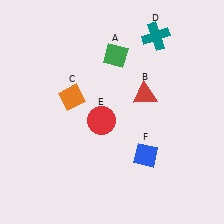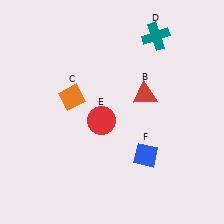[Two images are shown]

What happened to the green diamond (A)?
The green diamond (A) was removed in Image 2. It was in the top-right area of Image 1.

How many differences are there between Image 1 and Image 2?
There is 1 difference between the two images.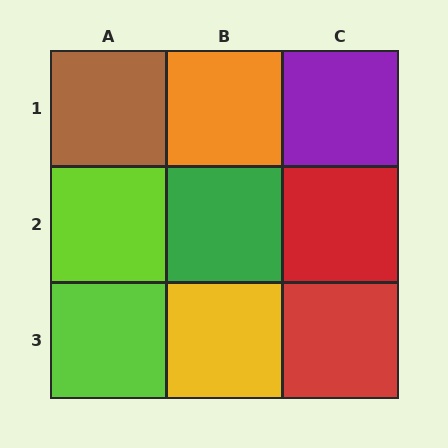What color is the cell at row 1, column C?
Purple.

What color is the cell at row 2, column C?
Red.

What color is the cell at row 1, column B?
Orange.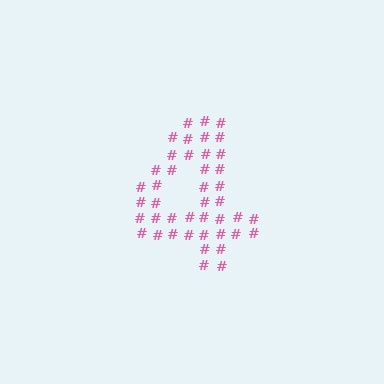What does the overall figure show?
The overall figure shows the digit 4.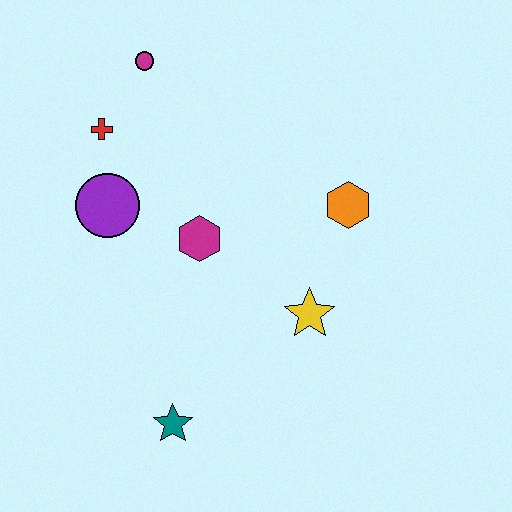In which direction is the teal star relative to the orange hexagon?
The teal star is below the orange hexagon.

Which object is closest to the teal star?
The yellow star is closest to the teal star.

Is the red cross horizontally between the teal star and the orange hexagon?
No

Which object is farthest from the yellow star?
The magenta circle is farthest from the yellow star.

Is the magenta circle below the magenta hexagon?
No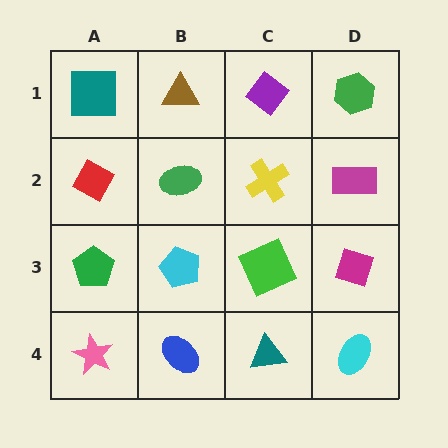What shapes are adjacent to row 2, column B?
A brown triangle (row 1, column B), a cyan pentagon (row 3, column B), a red diamond (row 2, column A), a yellow cross (row 2, column C).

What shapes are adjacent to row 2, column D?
A green hexagon (row 1, column D), a magenta diamond (row 3, column D), a yellow cross (row 2, column C).